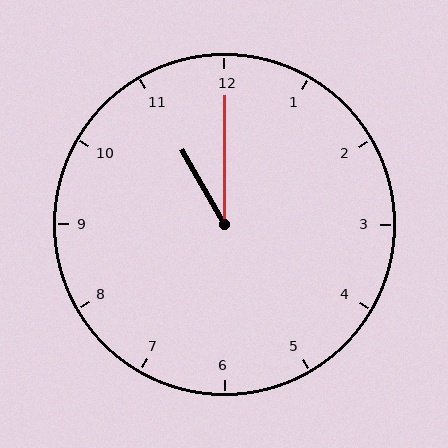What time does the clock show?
11:00.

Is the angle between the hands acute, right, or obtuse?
It is acute.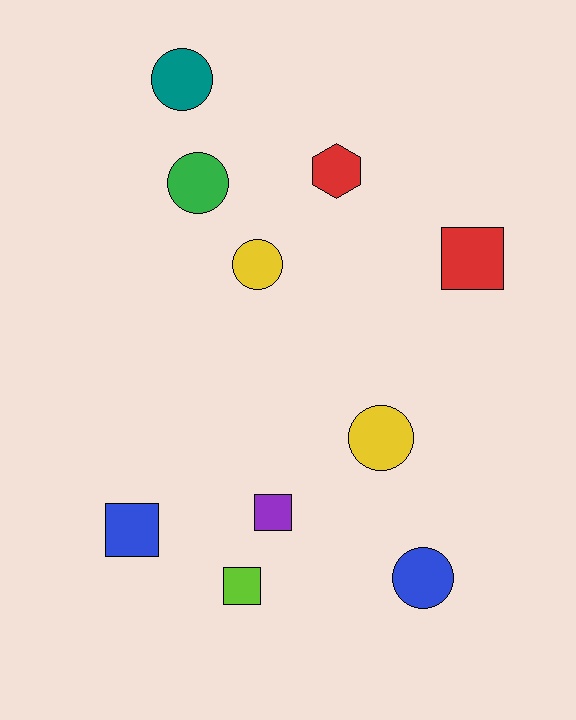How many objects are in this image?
There are 10 objects.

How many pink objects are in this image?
There are no pink objects.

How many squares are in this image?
There are 4 squares.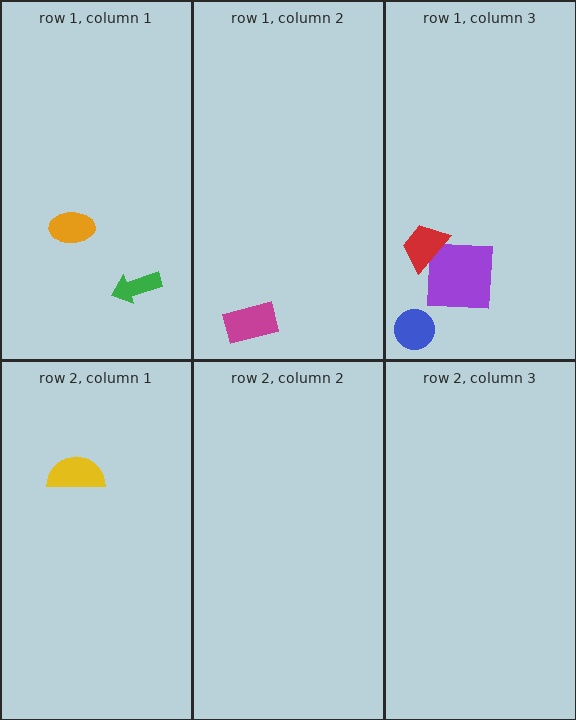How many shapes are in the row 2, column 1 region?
1.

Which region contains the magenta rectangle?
The row 1, column 2 region.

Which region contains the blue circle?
The row 1, column 3 region.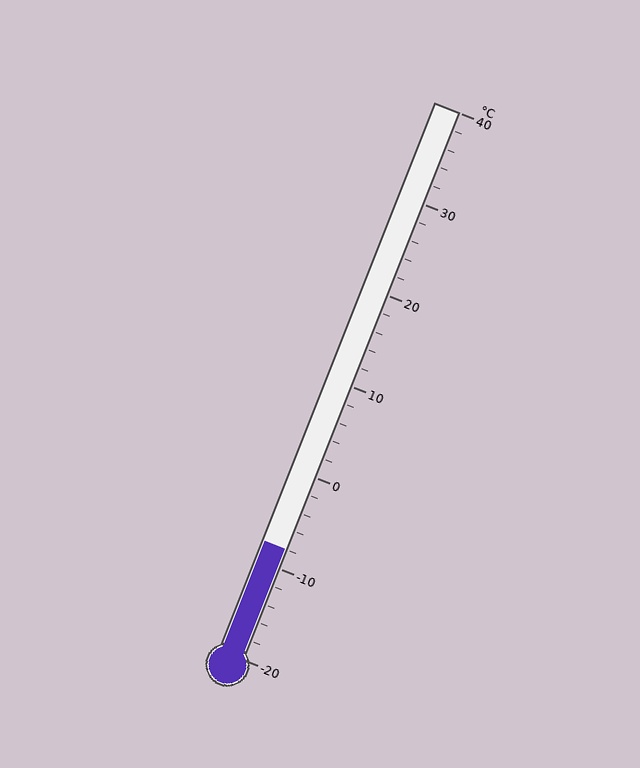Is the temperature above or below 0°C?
The temperature is below 0°C.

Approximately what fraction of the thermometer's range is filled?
The thermometer is filled to approximately 20% of its range.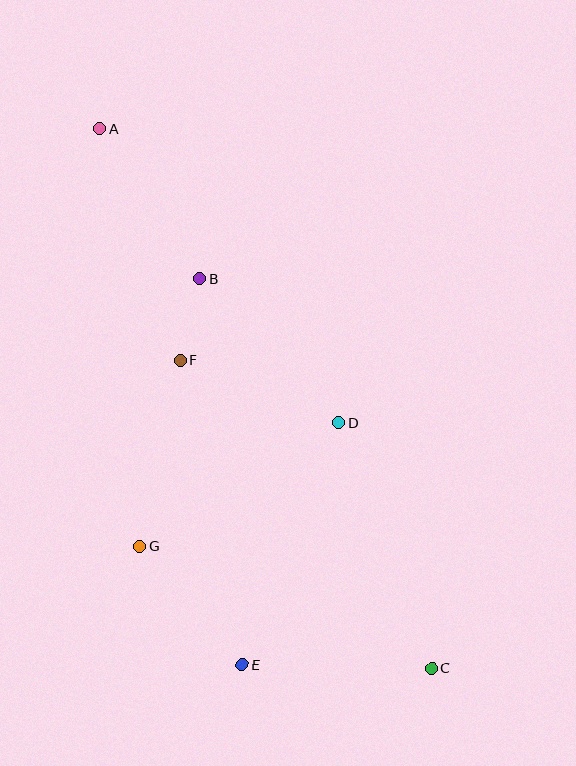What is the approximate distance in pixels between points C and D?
The distance between C and D is approximately 263 pixels.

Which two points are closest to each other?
Points B and F are closest to each other.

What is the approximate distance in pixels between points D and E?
The distance between D and E is approximately 260 pixels.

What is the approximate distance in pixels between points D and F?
The distance between D and F is approximately 170 pixels.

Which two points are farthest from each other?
Points A and C are farthest from each other.